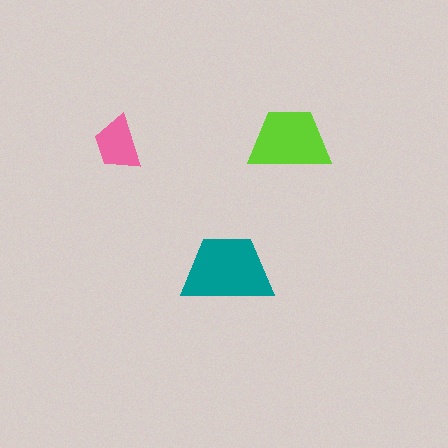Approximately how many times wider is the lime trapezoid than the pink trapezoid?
About 1.5 times wider.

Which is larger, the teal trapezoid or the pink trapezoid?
The teal one.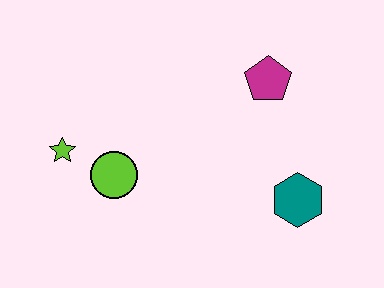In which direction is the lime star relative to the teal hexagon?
The lime star is to the left of the teal hexagon.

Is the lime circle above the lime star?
No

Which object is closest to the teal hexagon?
The magenta pentagon is closest to the teal hexagon.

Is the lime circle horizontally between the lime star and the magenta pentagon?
Yes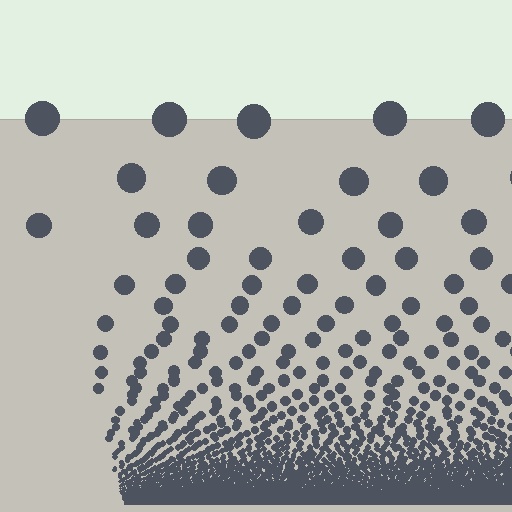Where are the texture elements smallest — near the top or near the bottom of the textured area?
Near the bottom.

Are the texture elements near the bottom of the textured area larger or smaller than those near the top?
Smaller. The gradient is inverted — elements near the bottom are smaller and denser.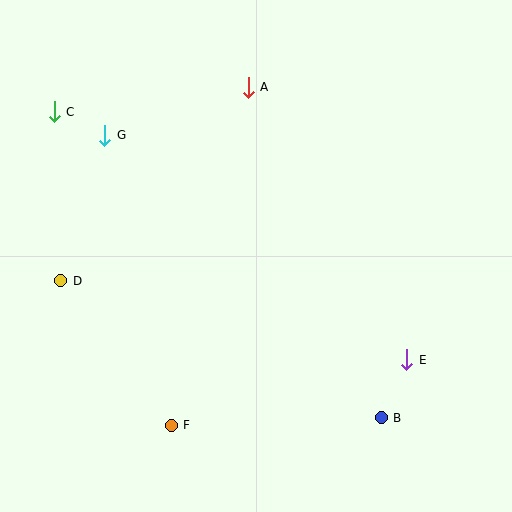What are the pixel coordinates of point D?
Point D is at (61, 281).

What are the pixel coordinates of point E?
Point E is at (407, 360).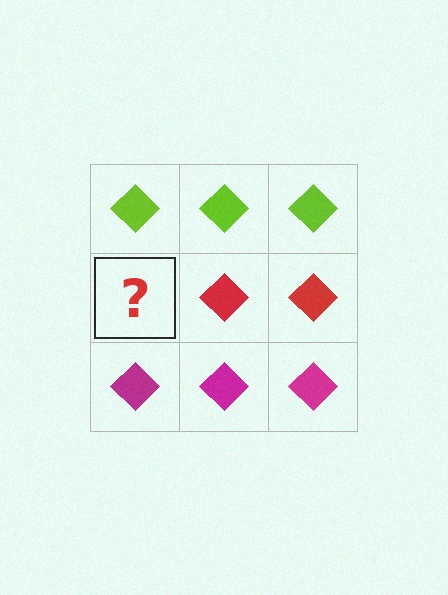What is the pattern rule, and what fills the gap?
The rule is that each row has a consistent color. The gap should be filled with a red diamond.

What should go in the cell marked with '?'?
The missing cell should contain a red diamond.